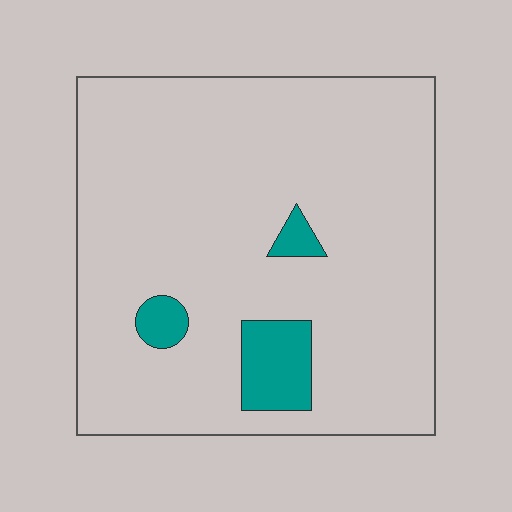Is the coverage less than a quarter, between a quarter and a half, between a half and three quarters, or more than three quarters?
Less than a quarter.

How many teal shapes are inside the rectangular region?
3.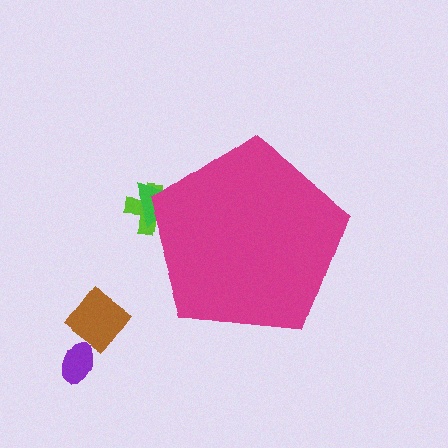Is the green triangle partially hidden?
Yes, the green triangle is partially hidden behind the magenta pentagon.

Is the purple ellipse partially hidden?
No, the purple ellipse is fully visible.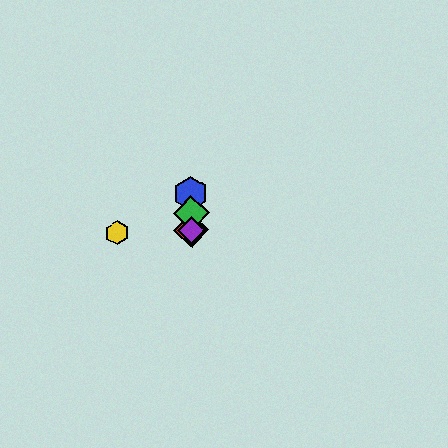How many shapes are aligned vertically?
4 shapes (the red diamond, the blue hexagon, the green diamond, the purple diamond) are aligned vertically.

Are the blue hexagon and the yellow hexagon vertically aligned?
No, the blue hexagon is at x≈191 and the yellow hexagon is at x≈118.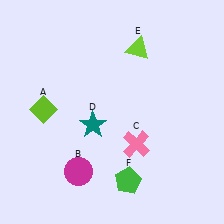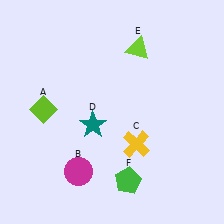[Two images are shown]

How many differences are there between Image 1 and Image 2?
There is 1 difference between the two images.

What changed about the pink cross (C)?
In Image 1, C is pink. In Image 2, it changed to yellow.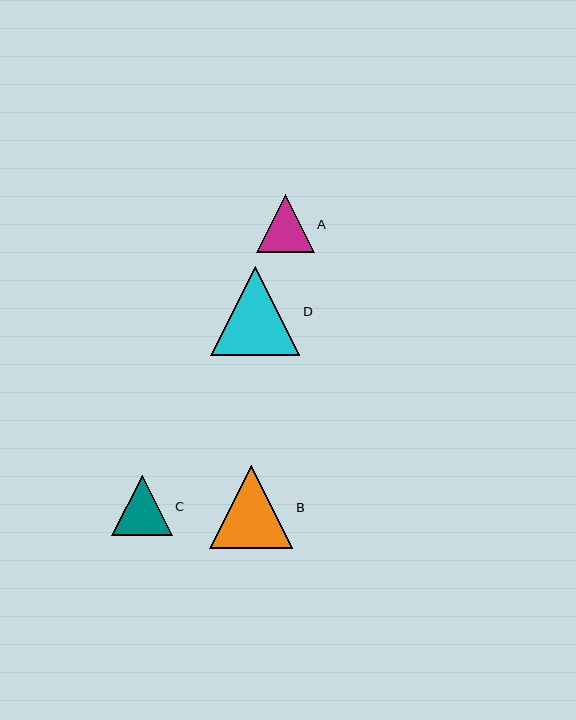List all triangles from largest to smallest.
From largest to smallest: D, B, C, A.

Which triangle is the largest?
Triangle D is the largest with a size of approximately 89 pixels.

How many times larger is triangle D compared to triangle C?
Triangle D is approximately 1.5 times the size of triangle C.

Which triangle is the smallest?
Triangle A is the smallest with a size of approximately 58 pixels.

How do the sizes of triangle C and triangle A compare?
Triangle C and triangle A are approximately the same size.